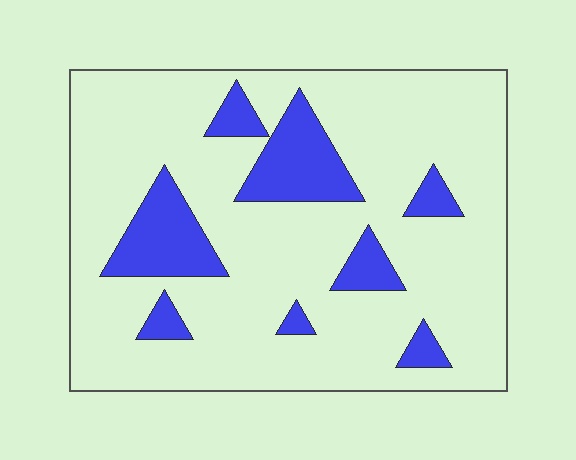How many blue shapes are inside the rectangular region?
8.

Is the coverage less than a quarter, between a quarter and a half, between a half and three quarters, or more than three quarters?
Less than a quarter.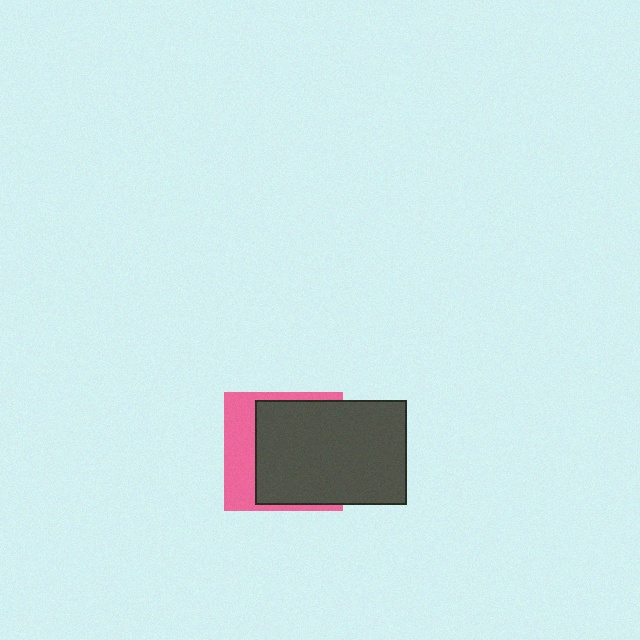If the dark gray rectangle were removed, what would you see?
You would see the complete pink square.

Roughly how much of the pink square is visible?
A small part of it is visible (roughly 35%).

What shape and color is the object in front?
The object in front is a dark gray rectangle.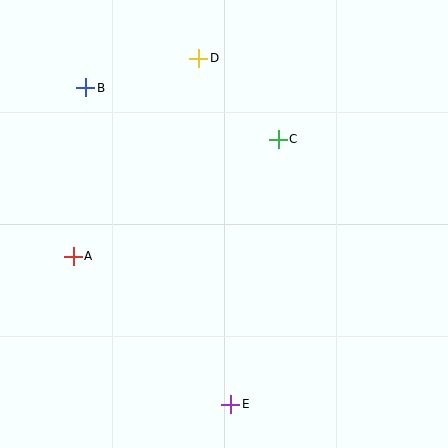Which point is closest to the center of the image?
Point C at (278, 139) is closest to the center.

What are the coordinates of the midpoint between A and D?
The midpoint between A and D is at (136, 157).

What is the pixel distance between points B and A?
The distance between B and A is 169 pixels.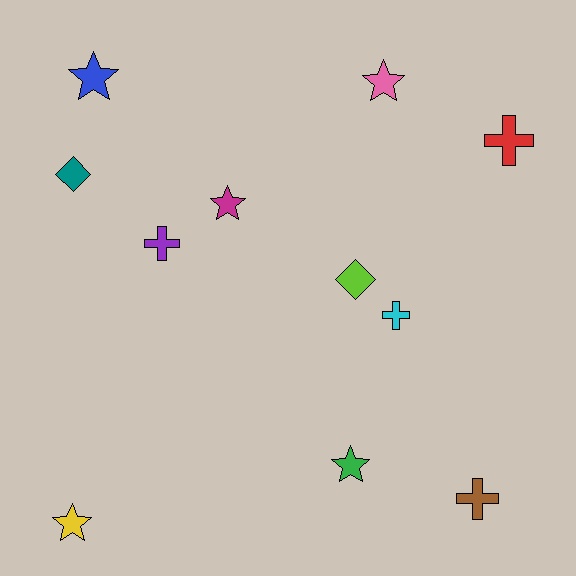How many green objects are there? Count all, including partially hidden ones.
There is 1 green object.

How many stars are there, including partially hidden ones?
There are 5 stars.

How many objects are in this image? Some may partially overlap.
There are 11 objects.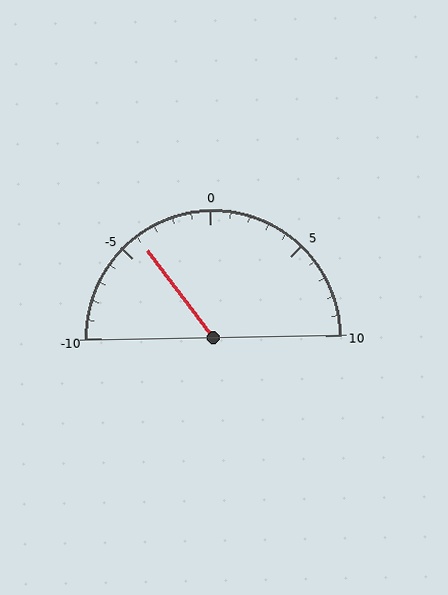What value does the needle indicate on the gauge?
The needle indicates approximately -4.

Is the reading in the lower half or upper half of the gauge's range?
The reading is in the lower half of the range (-10 to 10).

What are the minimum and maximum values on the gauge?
The gauge ranges from -10 to 10.